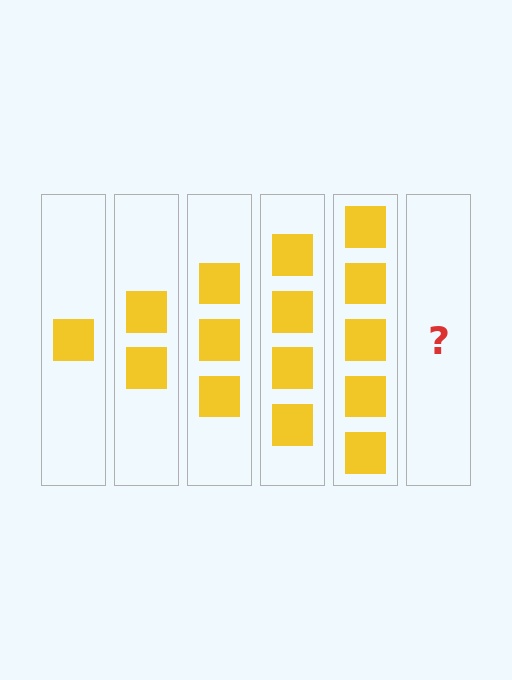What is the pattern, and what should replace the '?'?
The pattern is that each step adds one more square. The '?' should be 6 squares.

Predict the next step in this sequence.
The next step is 6 squares.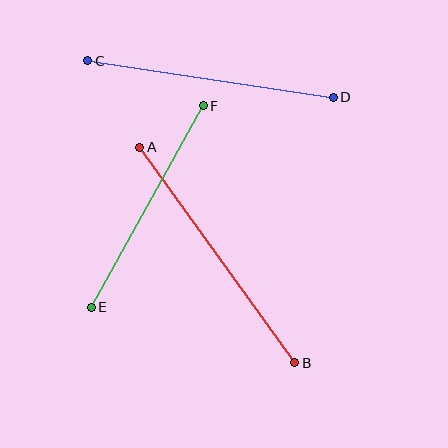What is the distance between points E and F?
The distance is approximately 230 pixels.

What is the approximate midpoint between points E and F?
The midpoint is at approximately (147, 206) pixels.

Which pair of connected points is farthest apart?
Points A and B are farthest apart.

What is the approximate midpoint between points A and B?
The midpoint is at approximately (217, 255) pixels.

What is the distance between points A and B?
The distance is approximately 266 pixels.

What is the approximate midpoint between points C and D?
The midpoint is at approximately (211, 79) pixels.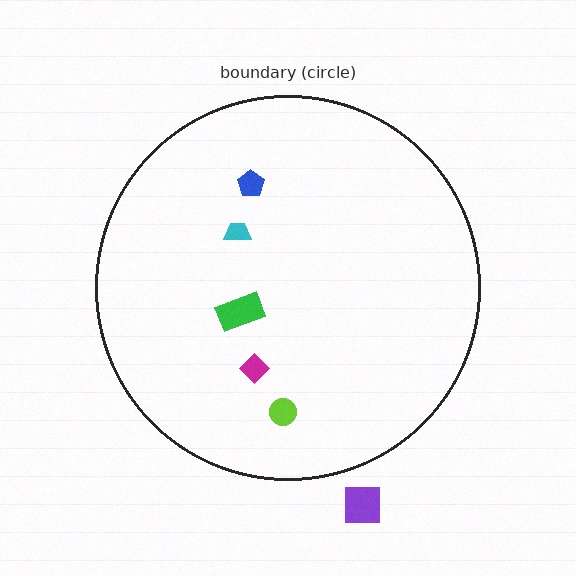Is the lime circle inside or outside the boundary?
Inside.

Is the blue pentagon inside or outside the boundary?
Inside.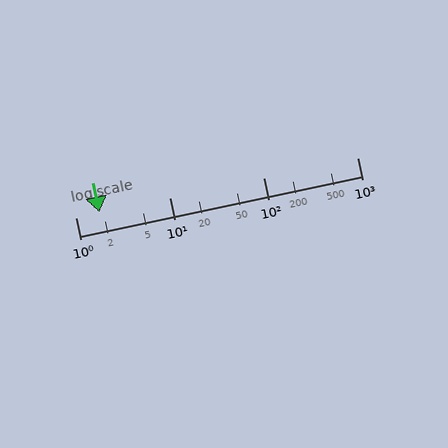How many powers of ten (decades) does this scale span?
The scale spans 3 decades, from 1 to 1000.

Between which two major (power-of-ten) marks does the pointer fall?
The pointer is between 1 and 10.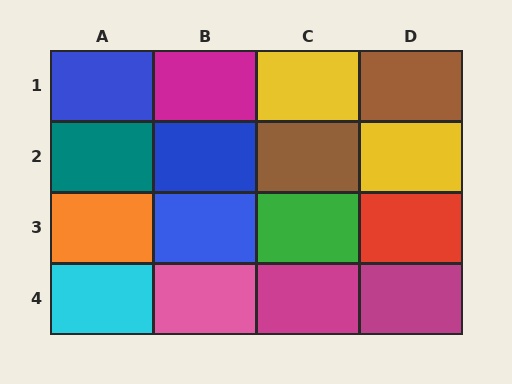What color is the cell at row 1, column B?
Magenta.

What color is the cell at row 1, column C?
Yellow.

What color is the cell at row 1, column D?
Brown.